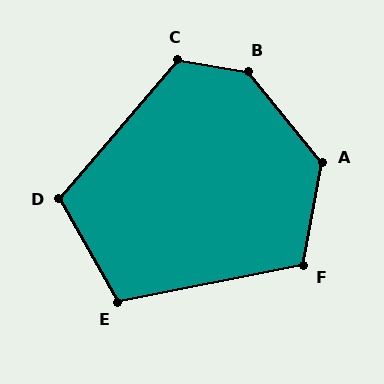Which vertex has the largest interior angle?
B, at approximately 138 degrees.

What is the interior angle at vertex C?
Approximately 121 degrees (obtuse).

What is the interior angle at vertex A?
Approximately 131 degrees (obtuse).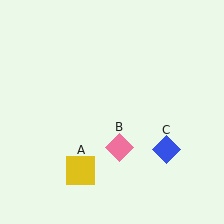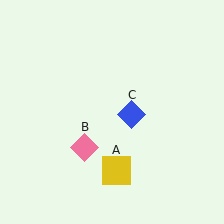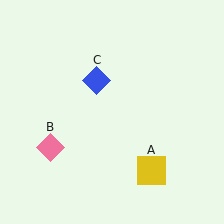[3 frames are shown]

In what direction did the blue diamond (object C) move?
The blue diamond (object C) moved up and to the left.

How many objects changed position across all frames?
3 objects changed position: yellow square (object A), pink diamond (object B), blue diamond (object C).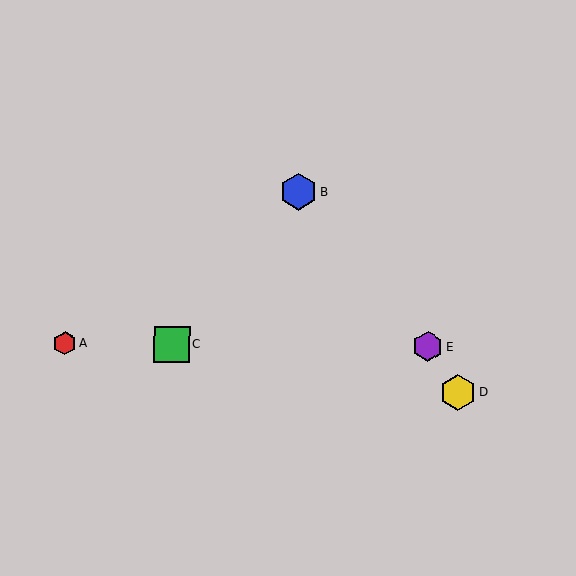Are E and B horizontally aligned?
No, E is at y≈347 and B is at y≈192.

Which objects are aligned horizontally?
Objects A, C, E are aligned horizontally.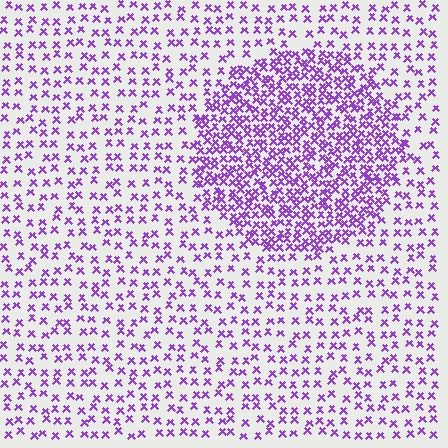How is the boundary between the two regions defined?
The boundary is defined by a change in element density (approximately 2.4x ratio). All elements are the same color, size, and shape.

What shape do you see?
I see a circle.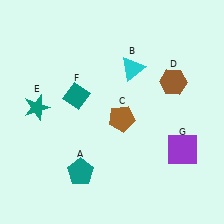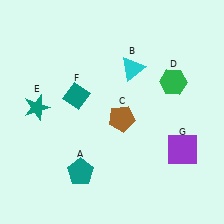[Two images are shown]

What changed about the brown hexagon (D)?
In Image 1, D is brown. In Image 2, it changed to green.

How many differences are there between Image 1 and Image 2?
There is 1 difference between the two images.